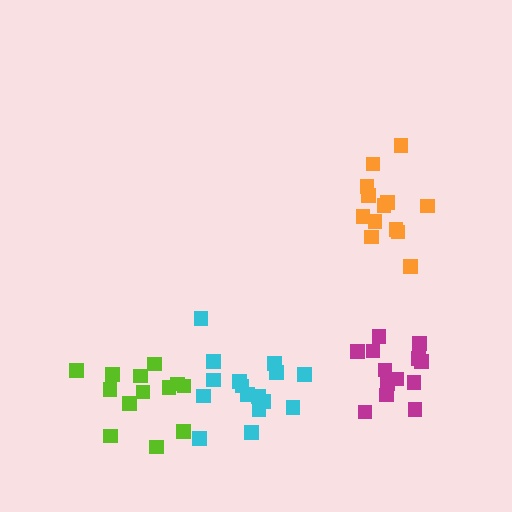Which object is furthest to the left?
The lime cluster is leftmost.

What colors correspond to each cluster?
The clusters are colored: cyan, lime, orange, magenta.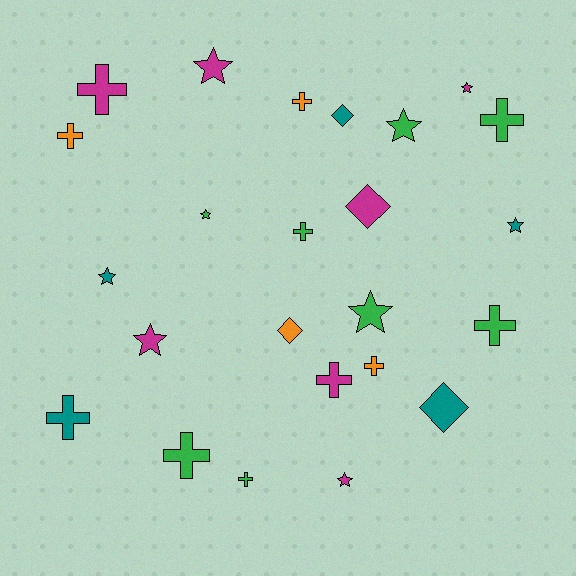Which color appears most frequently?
Green, with 8 objects.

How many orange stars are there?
There are no orange stars.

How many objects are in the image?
There are 24 objects.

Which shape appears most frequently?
Cross, with 11 objects.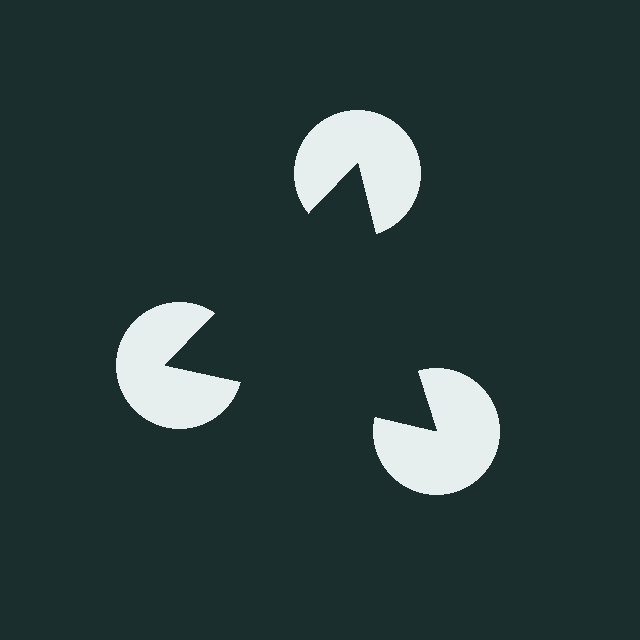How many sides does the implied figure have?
3 sides.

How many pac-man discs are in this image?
There are 3 — one at each vertex of the illusory triangle.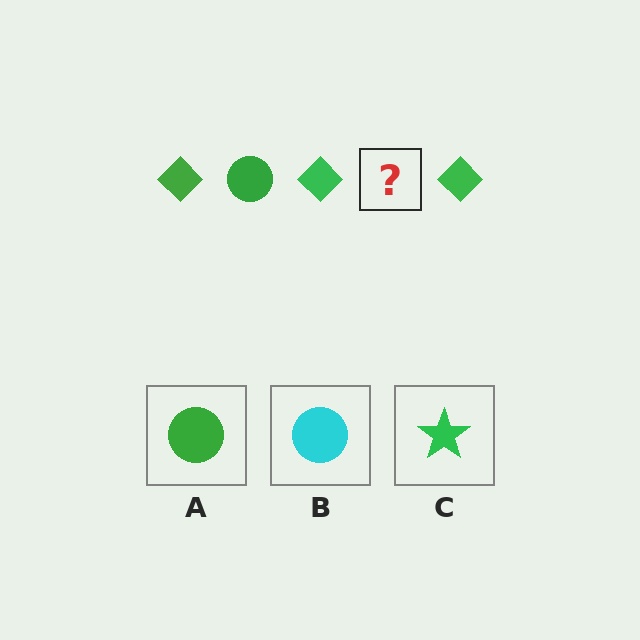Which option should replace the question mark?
Option A.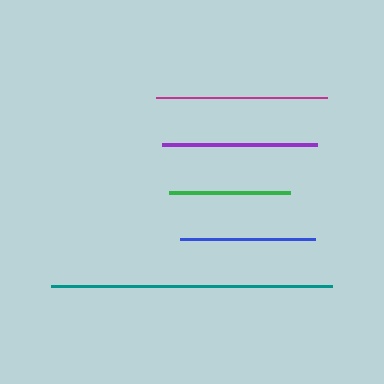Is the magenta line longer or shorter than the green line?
The magenta line is longer than the green line.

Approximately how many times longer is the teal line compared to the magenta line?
The teal line is approximately 1.6 times the length of the magenta line.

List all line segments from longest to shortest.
From longest to shortest: teal, magenta, purple, blue, green.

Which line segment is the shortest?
The green line is the shortest at approximately 121 pixels.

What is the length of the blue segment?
The blue segment is approximately 135 pixels long.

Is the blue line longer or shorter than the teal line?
The teal line is longer than the blue line.